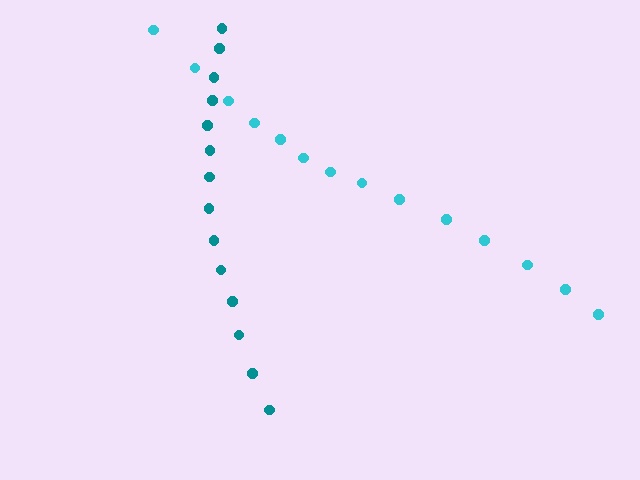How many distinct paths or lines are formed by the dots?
There are 2 distinct paths.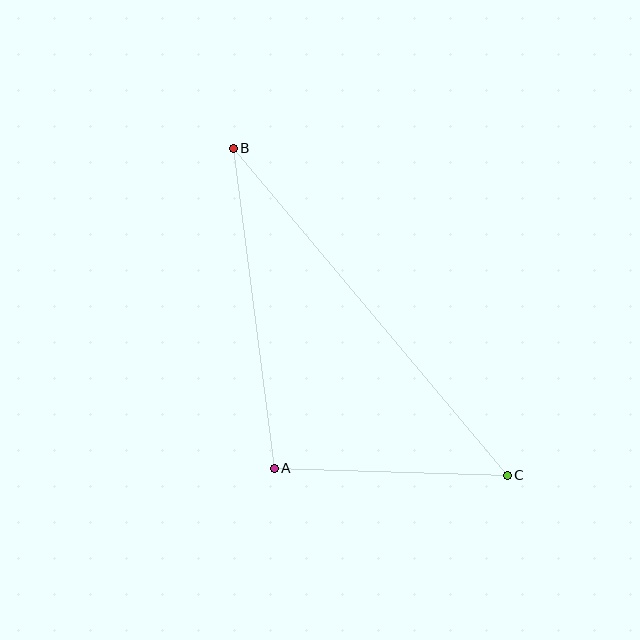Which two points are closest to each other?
Points A and C are closest to each other.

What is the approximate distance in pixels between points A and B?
The distance between A and B is approximately 322 pixels.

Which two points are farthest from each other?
Points B and C are farthest from each other.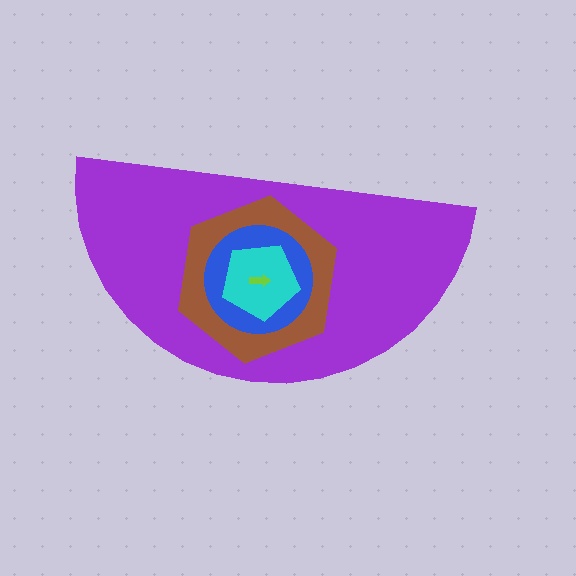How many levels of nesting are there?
5.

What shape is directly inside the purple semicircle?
The brown hexagon.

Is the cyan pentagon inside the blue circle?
Yes.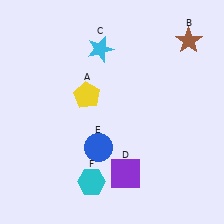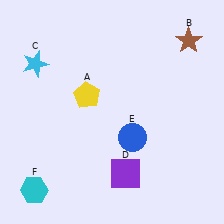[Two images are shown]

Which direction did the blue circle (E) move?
The blue circle (E) moved right.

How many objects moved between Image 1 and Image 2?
3 objects moved between the two images.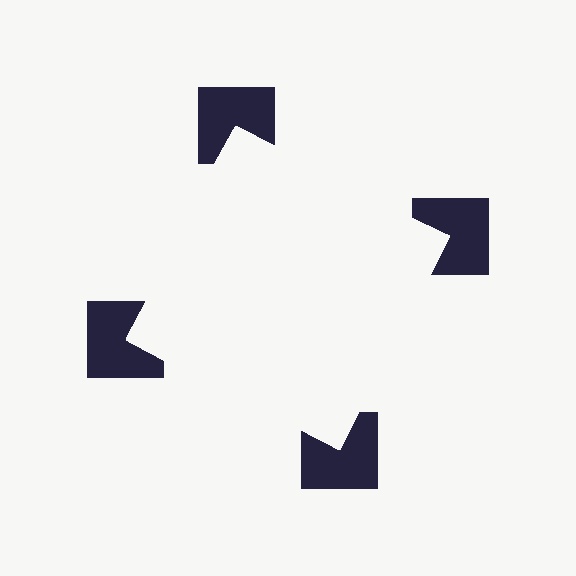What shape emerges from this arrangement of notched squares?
An illusory square — its edges are inferred from the aligned wedge cuts in the notched squares, not physically drawn.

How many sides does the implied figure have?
4 sides.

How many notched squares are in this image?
There are 4 — one at each vertex of the illusory square.